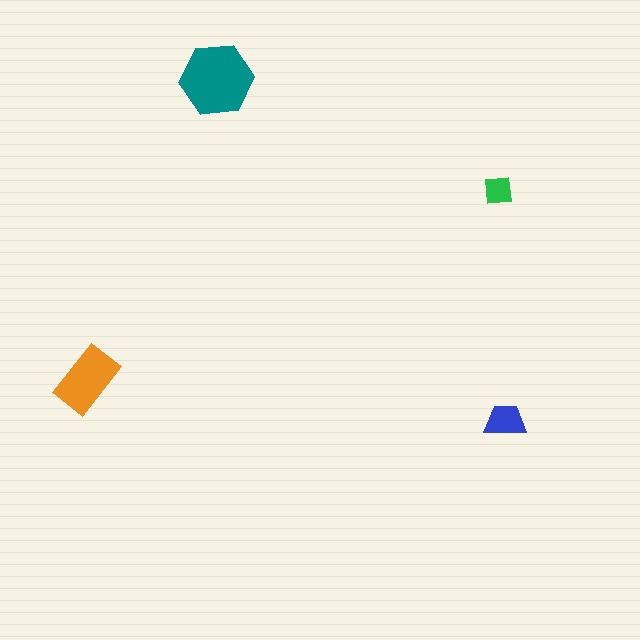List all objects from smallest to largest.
The green square, the blue trapezoid, the orange rectangle, the teal hexagon.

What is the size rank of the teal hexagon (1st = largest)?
1st.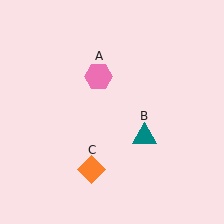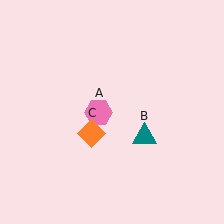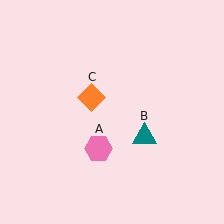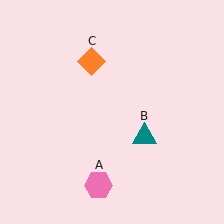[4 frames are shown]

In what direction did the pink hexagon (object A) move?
The pink hexagon (object A) moved down.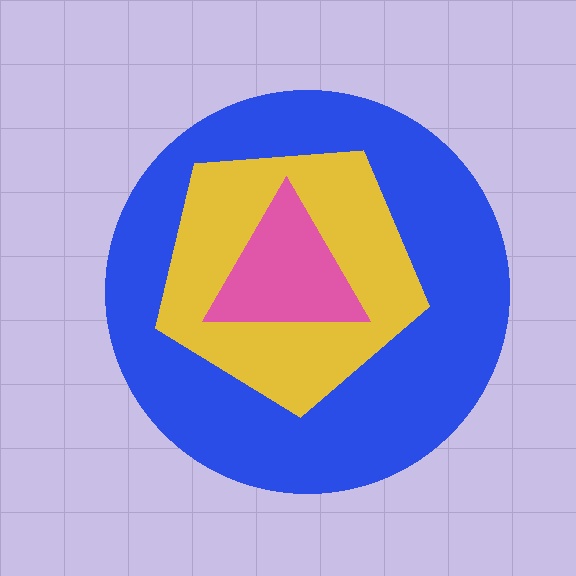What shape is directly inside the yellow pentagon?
The pink triangle.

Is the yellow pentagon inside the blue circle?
Yes.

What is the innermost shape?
The pink triangle.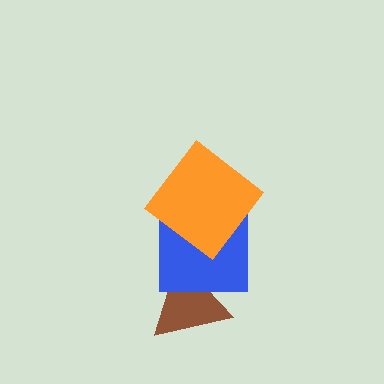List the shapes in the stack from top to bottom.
From top to bottom: the orange diamond, the blue square, the brown triangle.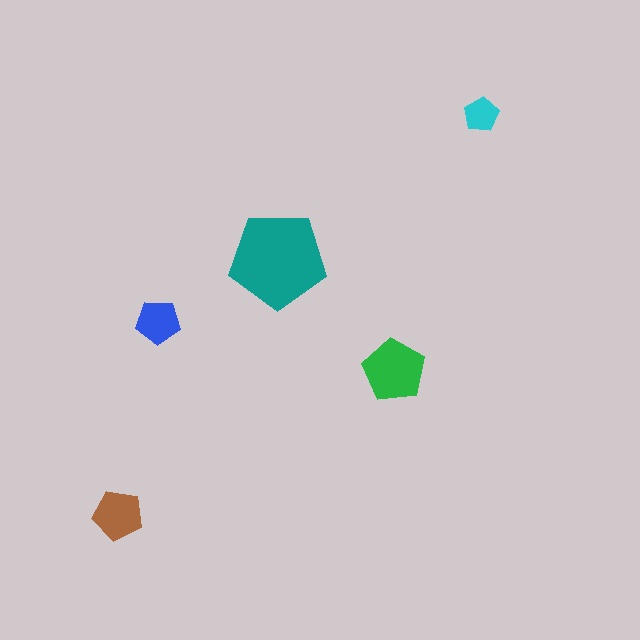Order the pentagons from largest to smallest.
the teal one, the green one, the brown one, the blue one, the cyan one.